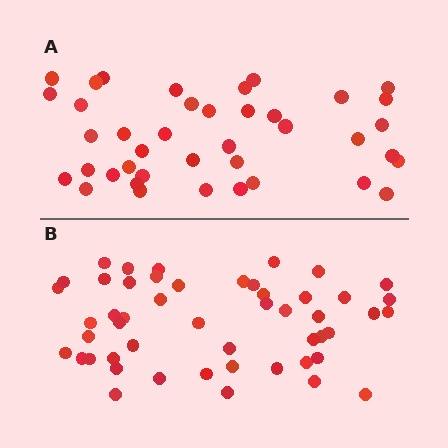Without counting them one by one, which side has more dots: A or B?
Region B (the bottom region) has more dots.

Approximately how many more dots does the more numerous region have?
Region B has roughly 10 or so more dots than region A.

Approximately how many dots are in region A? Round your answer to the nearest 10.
About 40 dots.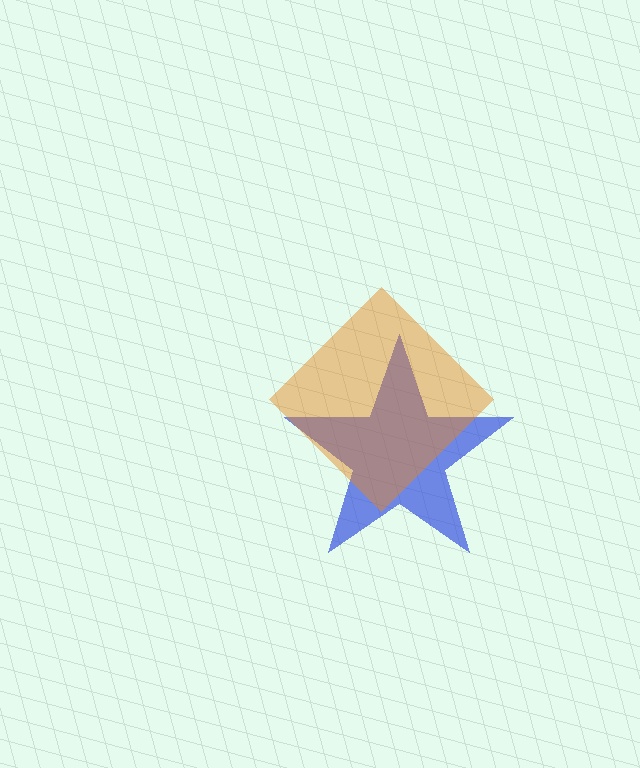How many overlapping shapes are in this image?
There are 2 overlapping shapes in the image.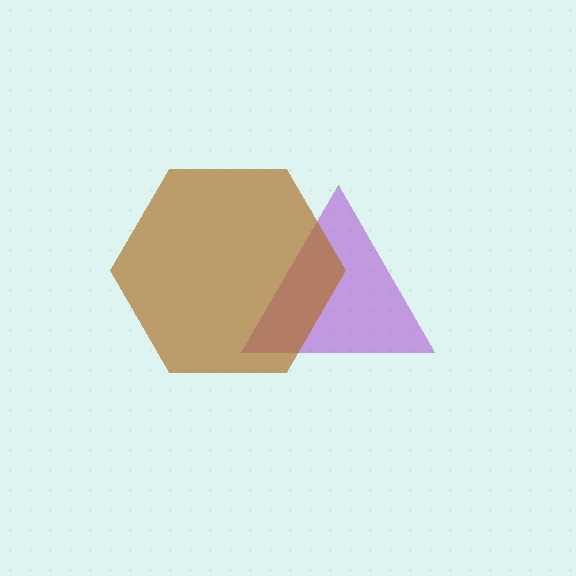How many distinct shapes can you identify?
There are 2 distinct shapes: a purple triangle, a brown hexagon.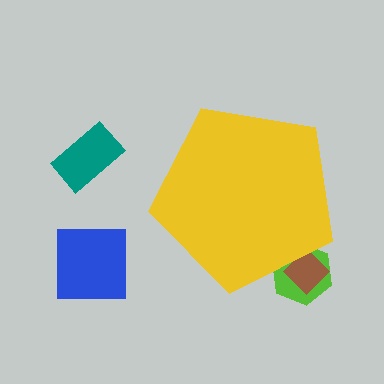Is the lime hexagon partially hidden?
Yes, the lime hexagon is partially hidden behind the yellow pentagon.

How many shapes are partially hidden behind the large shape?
2 shapes are partially hidden.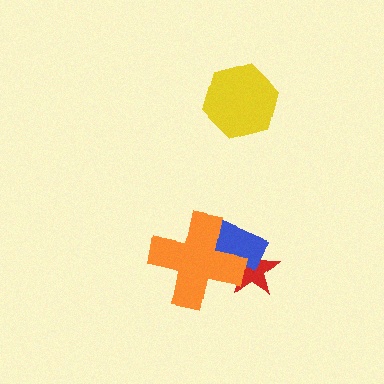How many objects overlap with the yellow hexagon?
0 objects overlap with the yellow hexagon.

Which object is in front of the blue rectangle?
The orange cross is in front of the blue rectangle.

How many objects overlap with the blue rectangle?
2 objects overlap with the blue rectangle.